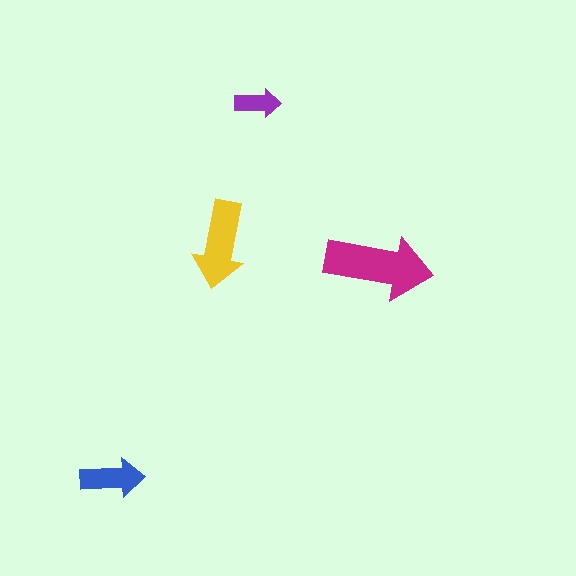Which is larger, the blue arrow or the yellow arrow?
The yellow one.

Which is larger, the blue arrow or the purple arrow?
The blue one.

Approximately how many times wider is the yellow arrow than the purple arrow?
About 2 times wider.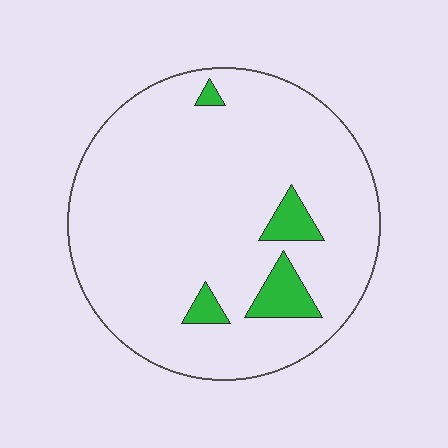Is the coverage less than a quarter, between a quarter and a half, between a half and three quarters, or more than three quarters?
Less than a quarter.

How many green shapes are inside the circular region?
4.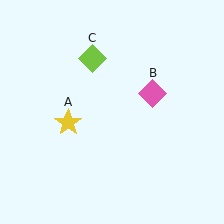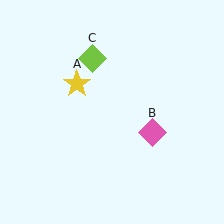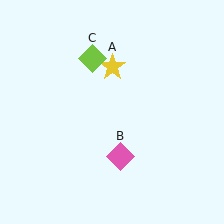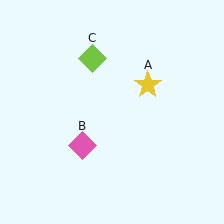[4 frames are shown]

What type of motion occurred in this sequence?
The yellow star (object A), pink diamond (object B) rotated clockwise around the center of the scene.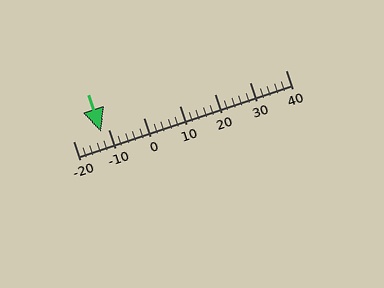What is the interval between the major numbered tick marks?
The major tick marks are spaced 10 units apart.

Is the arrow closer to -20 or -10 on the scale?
The arrow is closer to -10.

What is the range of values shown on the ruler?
The ruler shows values from -20 to 40.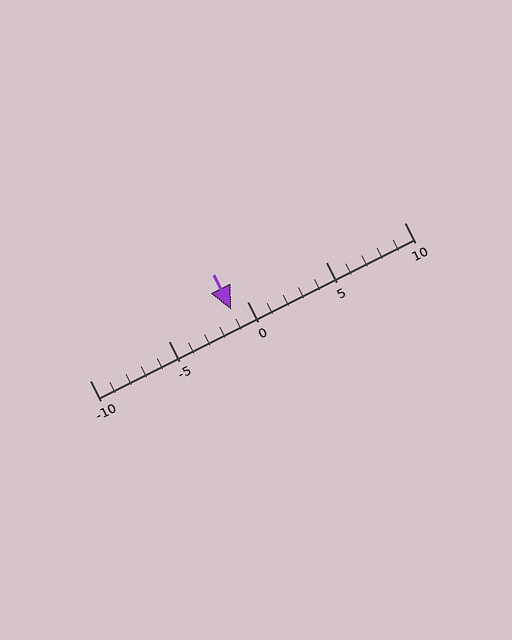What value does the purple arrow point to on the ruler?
The purple arrow points to approximately -1.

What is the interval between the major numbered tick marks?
The major tick marks are spaced 5 units apart.